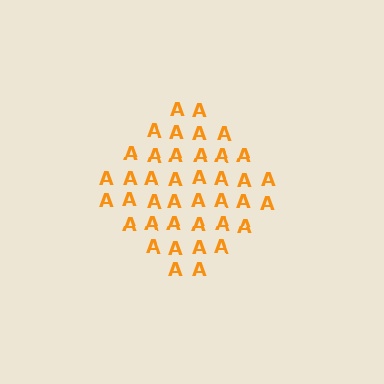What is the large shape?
The large shape is a diamond.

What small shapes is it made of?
It is made of small letter A's.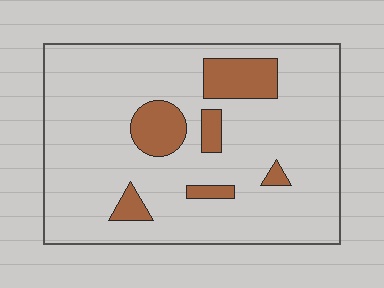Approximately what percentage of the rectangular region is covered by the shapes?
Approximately 15%.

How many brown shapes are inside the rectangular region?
6.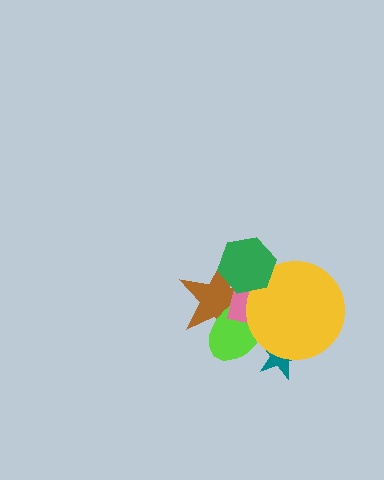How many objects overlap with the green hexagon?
3 objects overlap with the green hexagon.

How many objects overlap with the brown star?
4 objects overlap with the brown star.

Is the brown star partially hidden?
Yes, it is partially covered by another shape.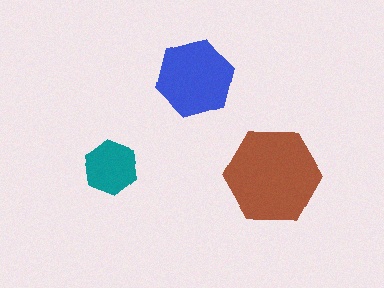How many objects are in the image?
There are 3 objects in the image.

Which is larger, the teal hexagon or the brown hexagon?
The brown one.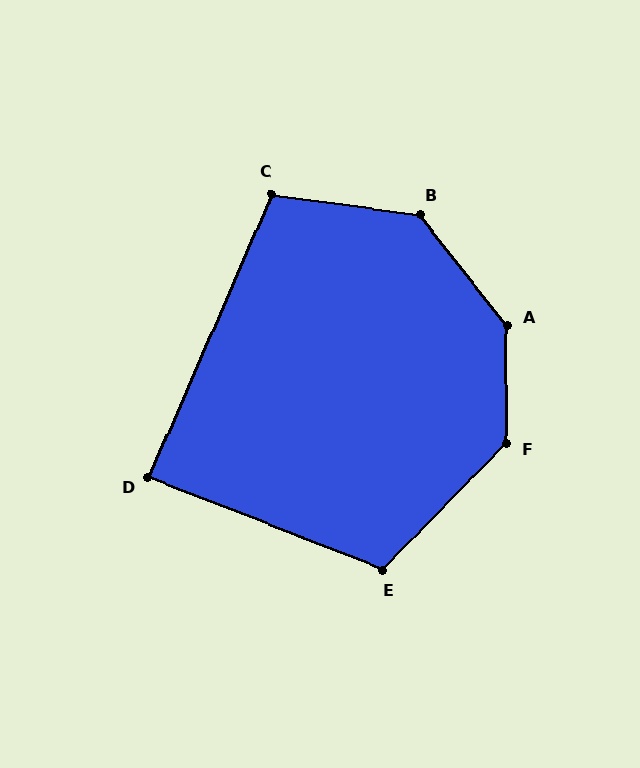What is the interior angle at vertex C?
Approximately 105 degrees (obtuse).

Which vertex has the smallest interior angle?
D, at approximately 88 degrees.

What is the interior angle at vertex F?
Approximately 135 degrees (obtuse).